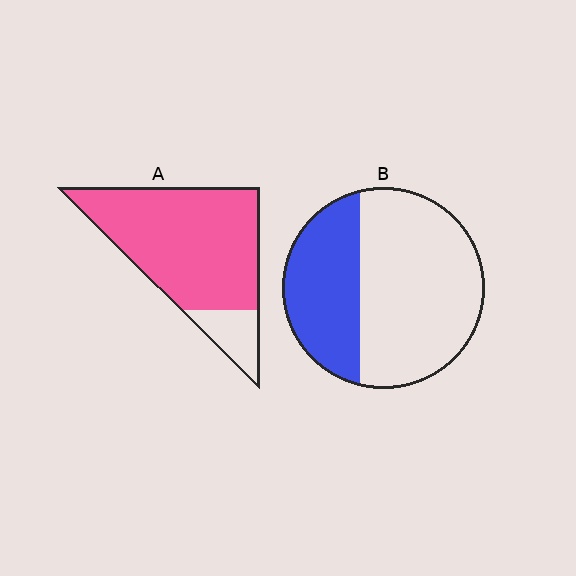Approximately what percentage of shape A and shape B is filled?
A is approximately 85% and B is approximately 35%.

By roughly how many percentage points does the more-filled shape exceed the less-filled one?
By roughly 50 percentage points (A over B).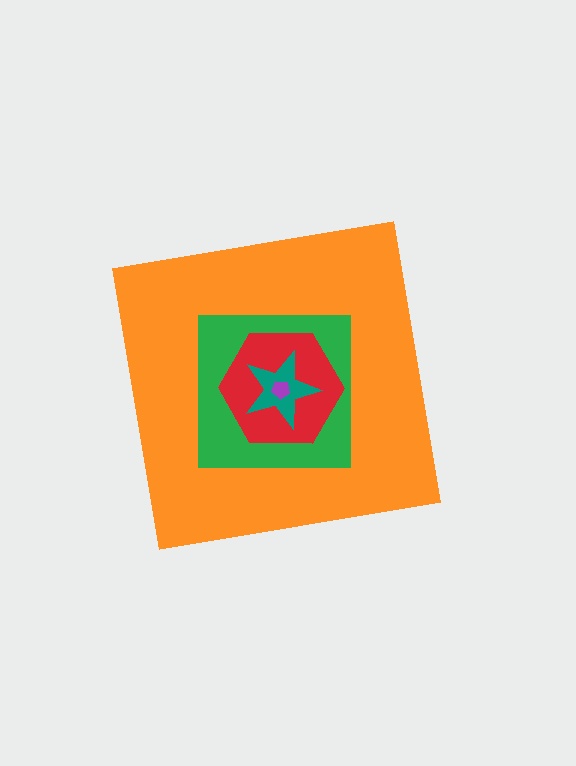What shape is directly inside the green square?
The red hexagon.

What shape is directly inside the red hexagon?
The teal star.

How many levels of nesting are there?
5.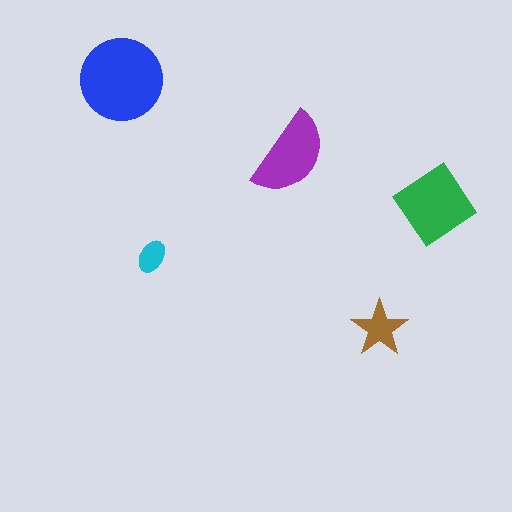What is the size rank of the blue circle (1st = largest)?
1st.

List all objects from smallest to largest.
The cyan ellipse, the brown star, the purple semicircle, the green diamond, the blue circle.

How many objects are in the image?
There are 5 objects in the image.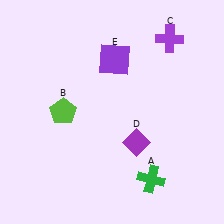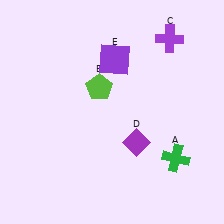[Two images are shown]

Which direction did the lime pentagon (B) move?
The lime pentagon (B) moved right.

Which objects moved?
The objects that moved are: the green cross (A), the lime pentagon (B).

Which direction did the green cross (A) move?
The green cross (A) moved right.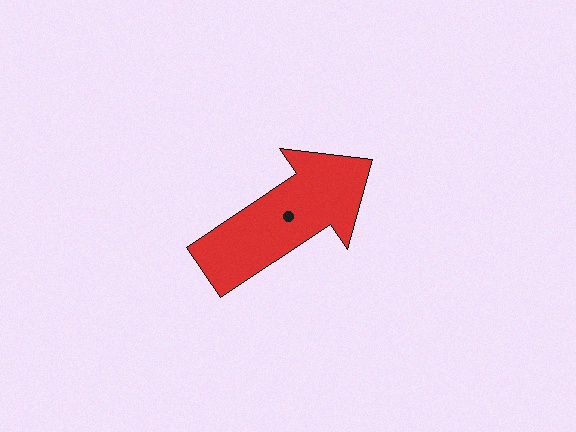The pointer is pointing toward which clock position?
Roughly 2 o'clock.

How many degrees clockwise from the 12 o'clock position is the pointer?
Approximately 56 degrees.